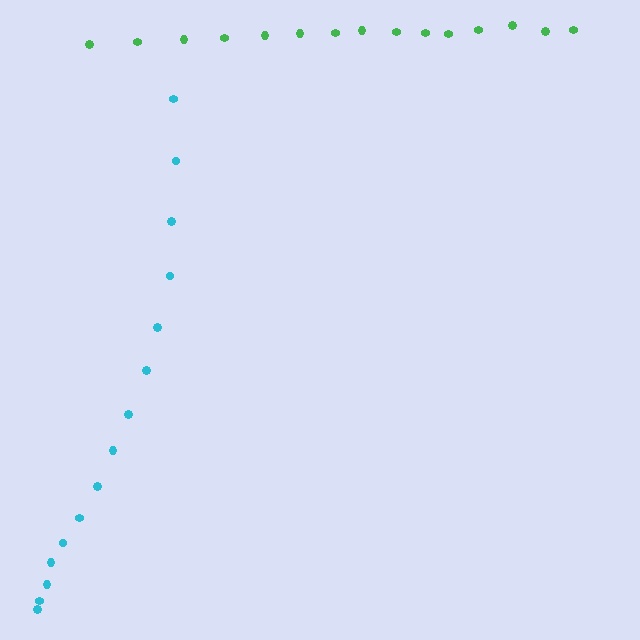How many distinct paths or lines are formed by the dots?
There are 2 distinct paths.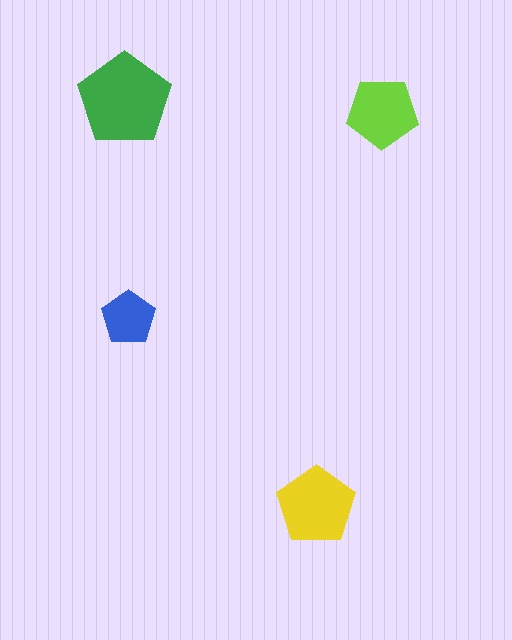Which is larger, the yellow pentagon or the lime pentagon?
The yellow one.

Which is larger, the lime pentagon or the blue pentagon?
The lime one.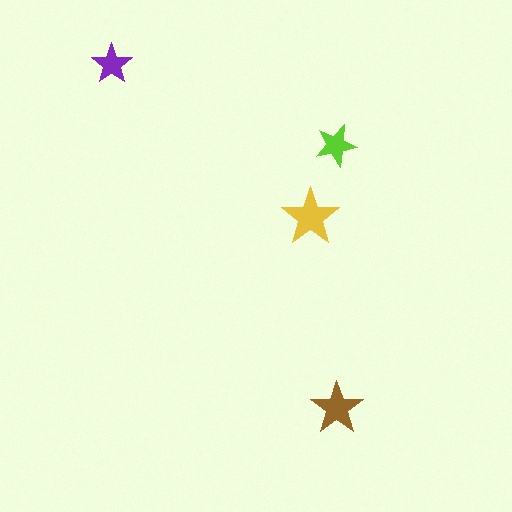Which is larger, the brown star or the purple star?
The brown one.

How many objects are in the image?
There are 4 objects in the image.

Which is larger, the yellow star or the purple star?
The yellow one.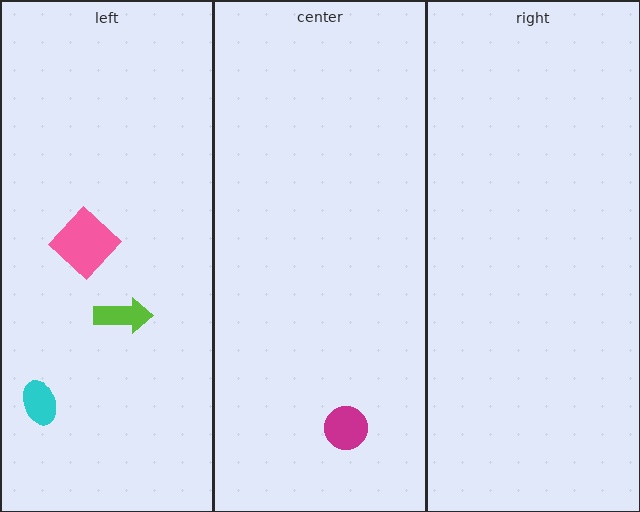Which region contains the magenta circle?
The center region.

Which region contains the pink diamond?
The left region.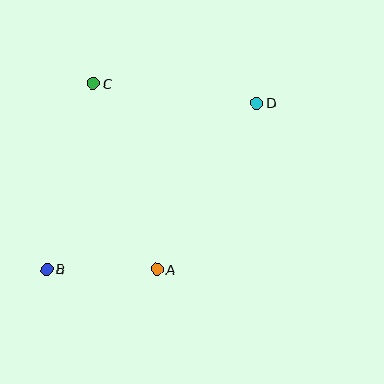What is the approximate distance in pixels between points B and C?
The distance between B and C is approximately 191 pixels.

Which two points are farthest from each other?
Points B and D are farthest from each other.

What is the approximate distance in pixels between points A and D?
The distance between A and D is approximately 194 pixels.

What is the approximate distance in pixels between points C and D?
The distance between C and D is approximately 164 pixels.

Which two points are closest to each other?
Points A and B are closest to each other.